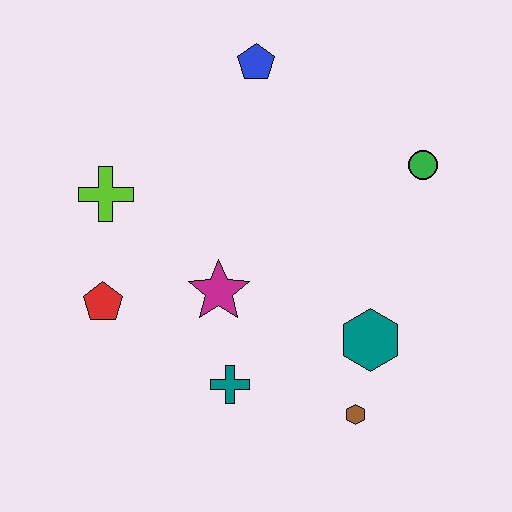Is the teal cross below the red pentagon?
Yes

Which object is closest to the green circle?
The teal hexagon is closest to the green circle.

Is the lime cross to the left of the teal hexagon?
Yes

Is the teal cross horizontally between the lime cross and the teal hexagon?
Yes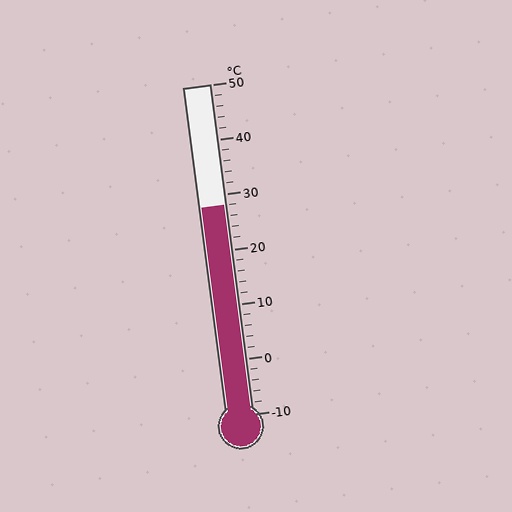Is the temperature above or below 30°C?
The temperature is below 30°C.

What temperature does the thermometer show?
The thermometer shows approximately 28°C.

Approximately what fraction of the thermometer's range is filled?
The thermometer is filled to approximately 65% of its range.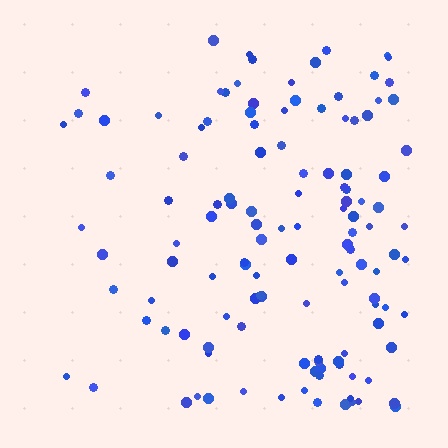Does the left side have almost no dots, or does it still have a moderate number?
Still a moderate number, just noticeably fewer than the right.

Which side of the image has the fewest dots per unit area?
The left.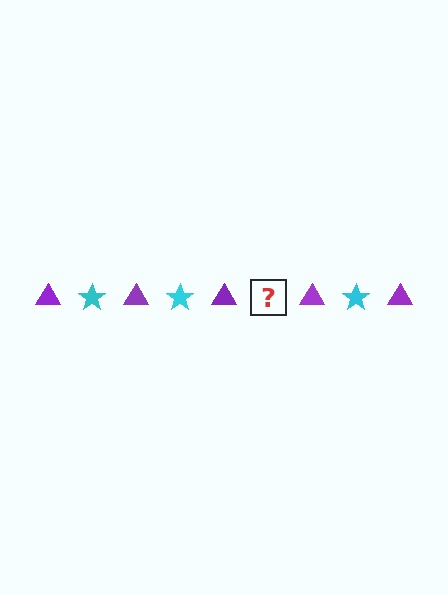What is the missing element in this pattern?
The missing element is a cyan star.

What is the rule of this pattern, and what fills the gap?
The rule is that the pattern alternates between purple triangle and cyan star. The gap should be filled with a cyan star.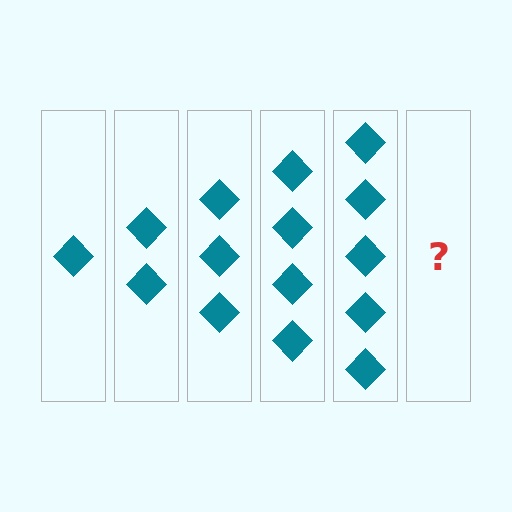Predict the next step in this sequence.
The next step is 6 diamonds.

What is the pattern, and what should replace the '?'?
The pattern is that each step adds one more diamond. The '?' should be 6 diamonds.